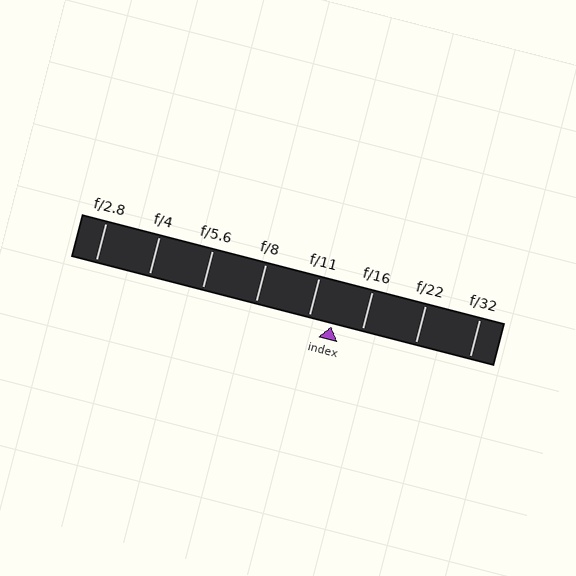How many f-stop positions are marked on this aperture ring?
There are 8 f-stop positions marked.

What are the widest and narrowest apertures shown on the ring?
The widest aperture shown is f/2.8 and the narrowest is f/32.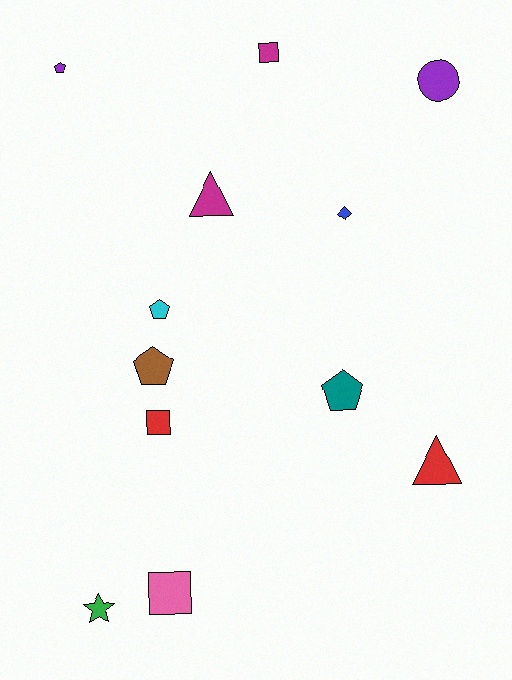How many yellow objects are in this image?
There are no yellow objects.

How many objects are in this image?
There are 12 objects.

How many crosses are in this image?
There are no crosses.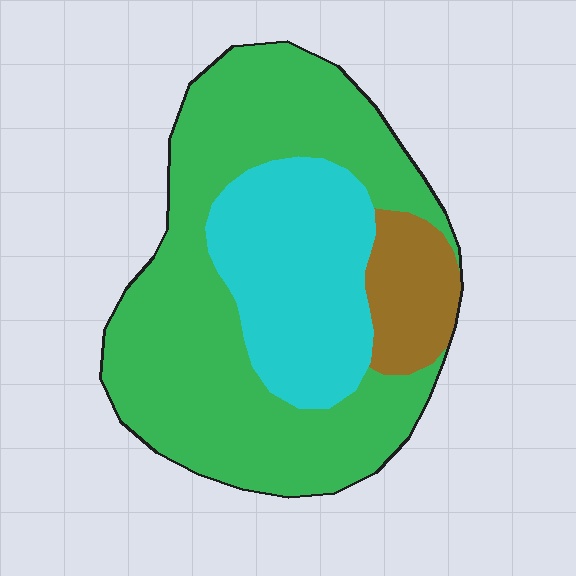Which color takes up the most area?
Green, at roughly 60%.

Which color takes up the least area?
Brown, at roughly 10%.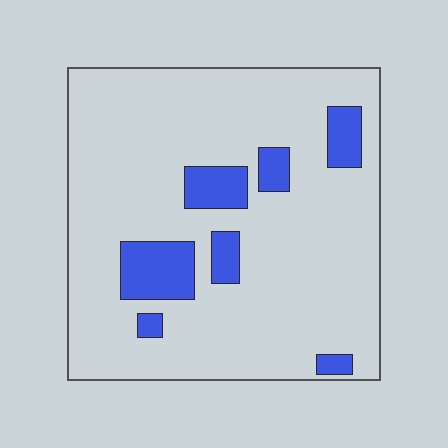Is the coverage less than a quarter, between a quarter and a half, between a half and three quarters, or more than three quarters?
Less than a quarter.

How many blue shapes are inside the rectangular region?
7.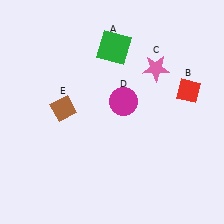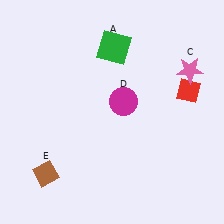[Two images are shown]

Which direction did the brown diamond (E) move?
The brown diamond (E) moved down.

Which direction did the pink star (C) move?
The pink star (C) moved right.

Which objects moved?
The objects that moved are: the pink star (C), the brown diamond (E).